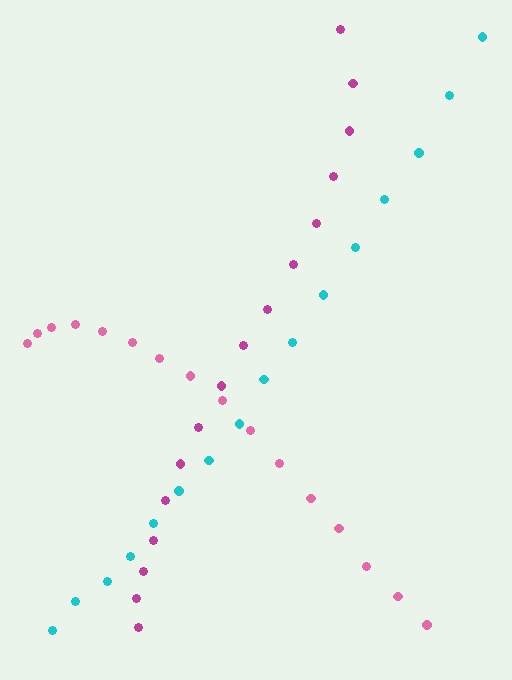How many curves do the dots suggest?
There are 3 distinct paths.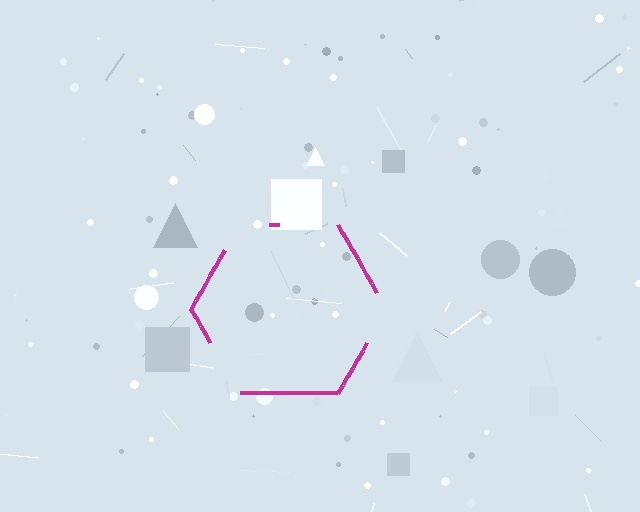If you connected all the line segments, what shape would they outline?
They would outline a hexagon.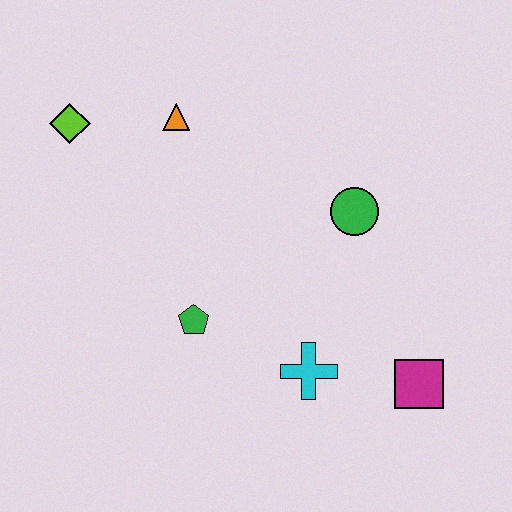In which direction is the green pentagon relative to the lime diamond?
The green pentagon is below the lime diamond.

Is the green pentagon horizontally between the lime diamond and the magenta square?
Yes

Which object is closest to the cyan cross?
The magenta square is closest to the cyan cross.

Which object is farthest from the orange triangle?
The magenta square is farthest from the orange triangle.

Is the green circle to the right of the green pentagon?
Yes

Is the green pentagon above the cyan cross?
Yes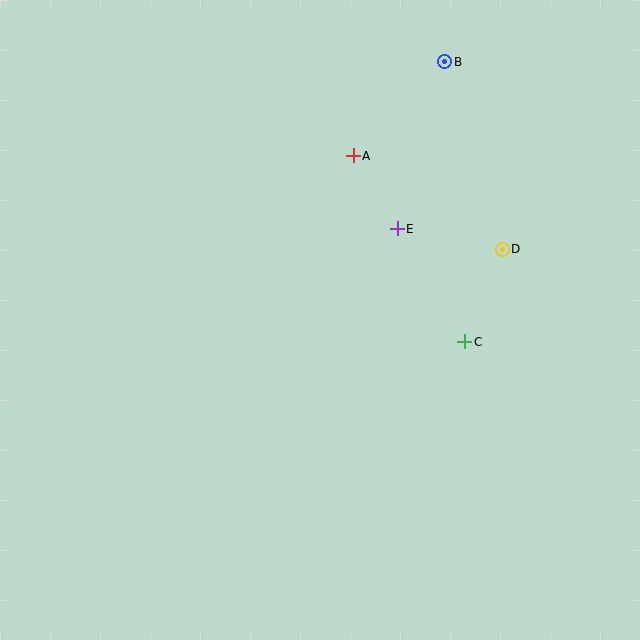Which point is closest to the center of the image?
Point E at (397, 229) is closest to the center.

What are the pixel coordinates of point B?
Point B is at (445, 62).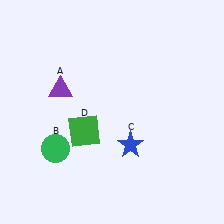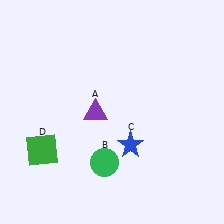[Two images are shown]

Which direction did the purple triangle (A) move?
The purple triangle (A) moved right.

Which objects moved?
The objects that moved are: the purple triangle (A), the green circle (B), the green square (D).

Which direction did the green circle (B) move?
The green circle (B) moved right.